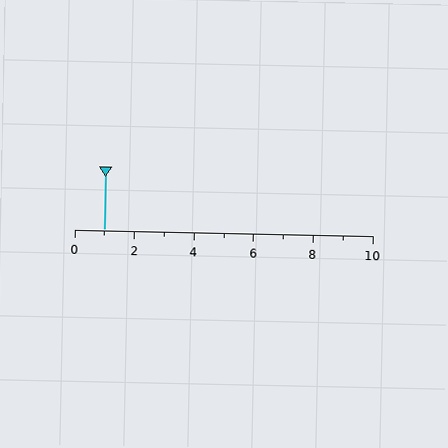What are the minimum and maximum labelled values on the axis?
The axis runs from 0 to 10.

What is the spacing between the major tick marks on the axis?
The major ticks are spaced 2 apart.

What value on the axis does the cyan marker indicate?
The marker indicates approximately 1.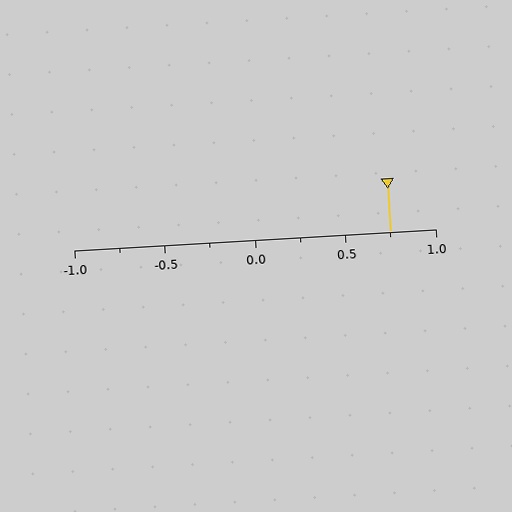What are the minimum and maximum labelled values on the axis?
The axis runs from -1.0 to 1.0.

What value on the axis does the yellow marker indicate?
The marker indicates approximately 0.75.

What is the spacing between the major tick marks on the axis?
The major ticks are spaced 0.5 apart.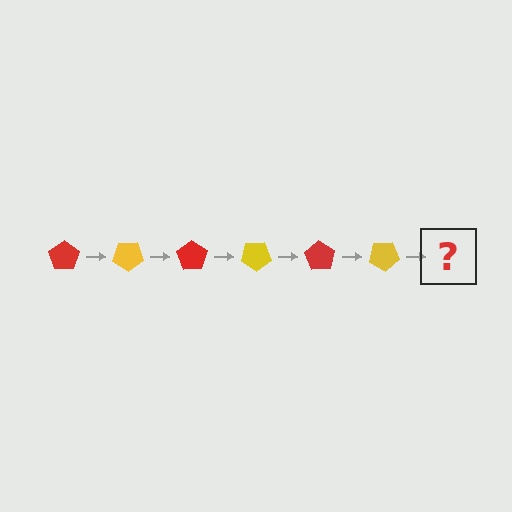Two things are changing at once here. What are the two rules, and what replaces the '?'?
The two rules are that it rotates 35 degrees each step and the color cycles through red and yellow. The '?' should be a red pentagon, rotated 210 degrees from the start.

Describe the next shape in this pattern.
It should be a red pentagon, rotated 210 degrees from the start.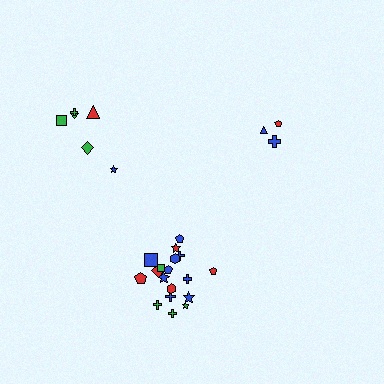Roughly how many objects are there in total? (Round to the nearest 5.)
Roughly 25 objects in total.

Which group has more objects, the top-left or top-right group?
The top-left group.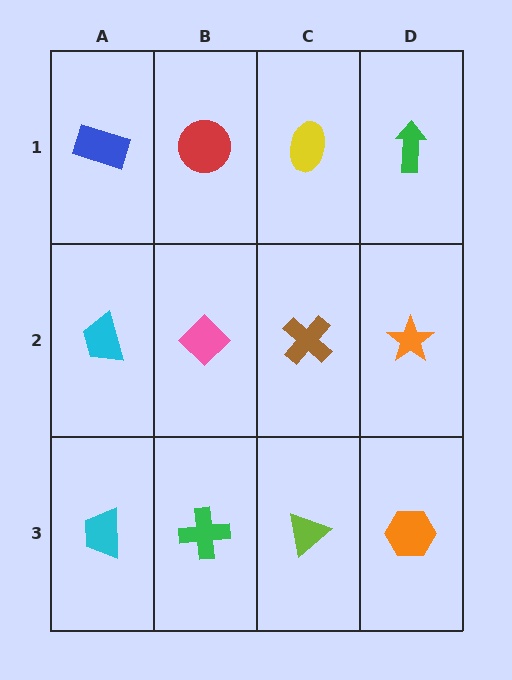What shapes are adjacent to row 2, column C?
A yellow ellipse (row 1, column C), a lime triangle (row 3, column C), a pink diamond (row 2, column B), an orange star (row 2, column D).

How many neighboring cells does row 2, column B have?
4.